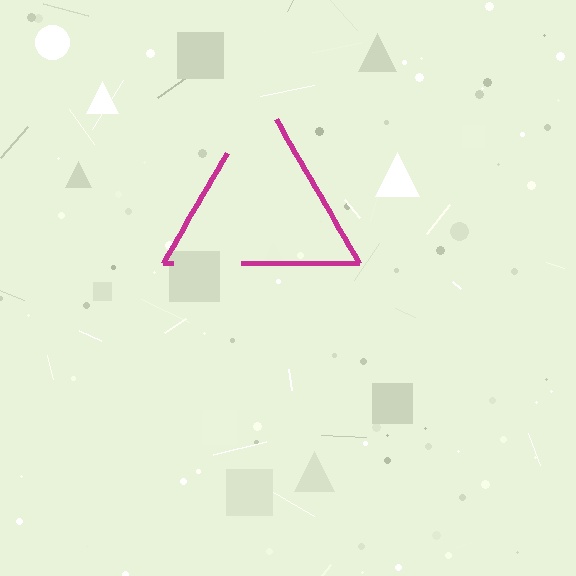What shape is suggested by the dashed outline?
The dashed outline suggests a triangle.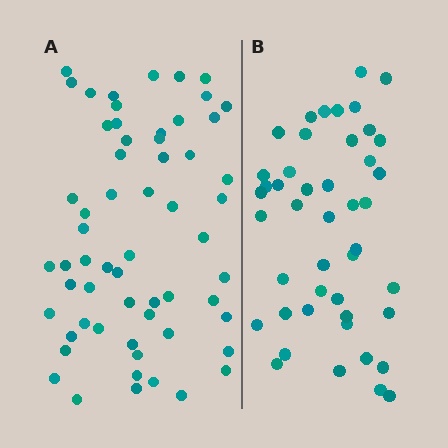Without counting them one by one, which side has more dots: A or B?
Region A (the left region) has more dots.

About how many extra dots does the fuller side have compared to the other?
Region A has approximately 15 more dots than region B.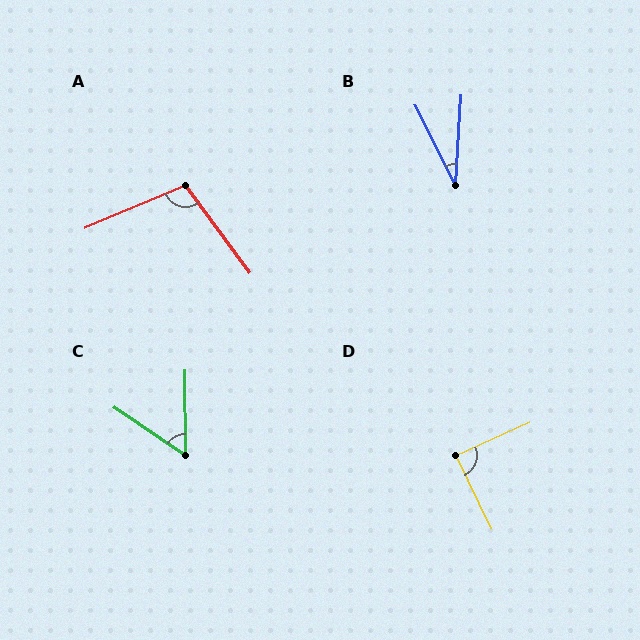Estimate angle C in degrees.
Approximately 56 degrees.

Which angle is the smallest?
B, at approximately 30 degrees.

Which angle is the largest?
A, at approximately 104 degrees.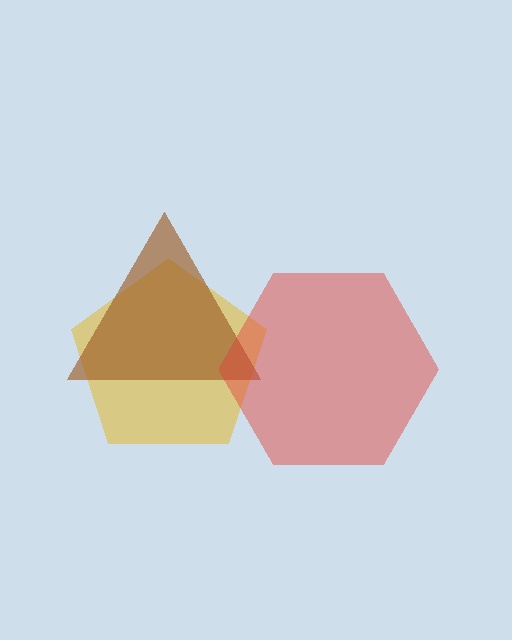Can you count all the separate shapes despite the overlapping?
Yes, there are 3 separate shapes.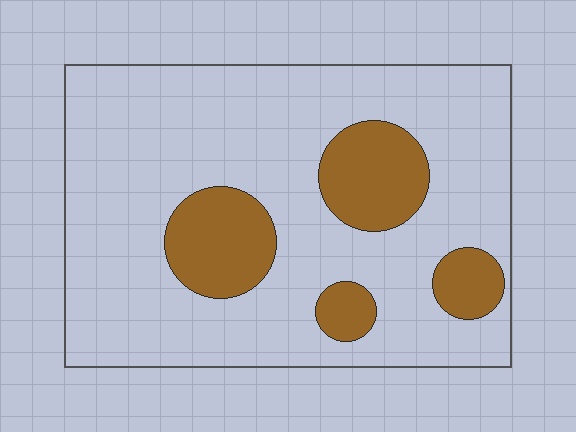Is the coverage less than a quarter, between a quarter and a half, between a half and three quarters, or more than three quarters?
Less than a quarter.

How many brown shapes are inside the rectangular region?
4.